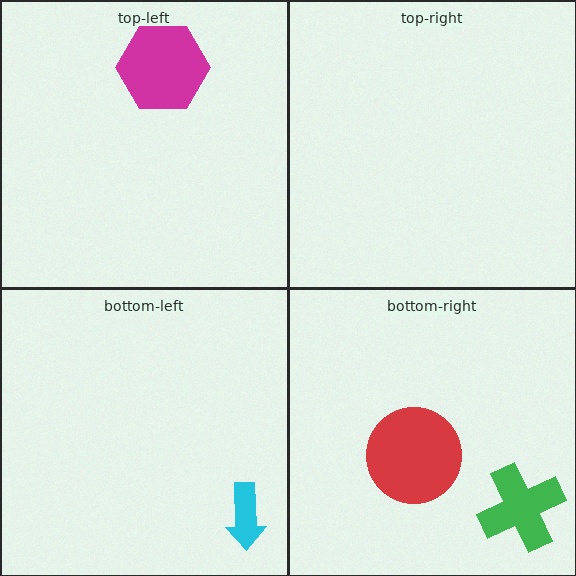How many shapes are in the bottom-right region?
2.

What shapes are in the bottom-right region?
The green cross, the red circle.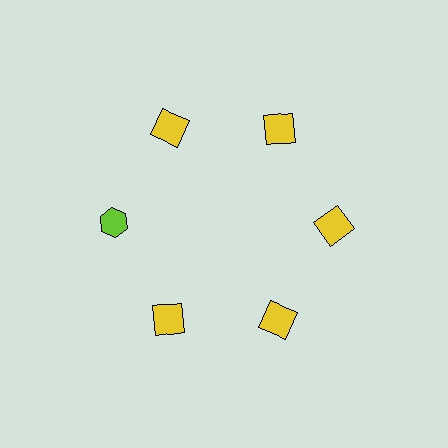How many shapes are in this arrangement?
There are 6 shapes arranged in a ring pattern.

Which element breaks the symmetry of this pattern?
The lime hexagon at roughly the 9 o'clock position breaks the symmetry. All other shapes are yellow squares.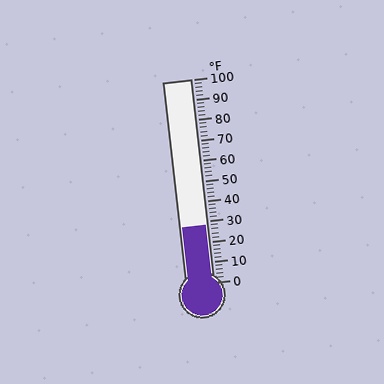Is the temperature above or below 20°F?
The temperature is above 20°F.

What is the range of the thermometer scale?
The thermometer scale ranges from 0°F to 100°F.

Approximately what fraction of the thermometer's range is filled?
The thermometer is filled to approximately 30% of its range.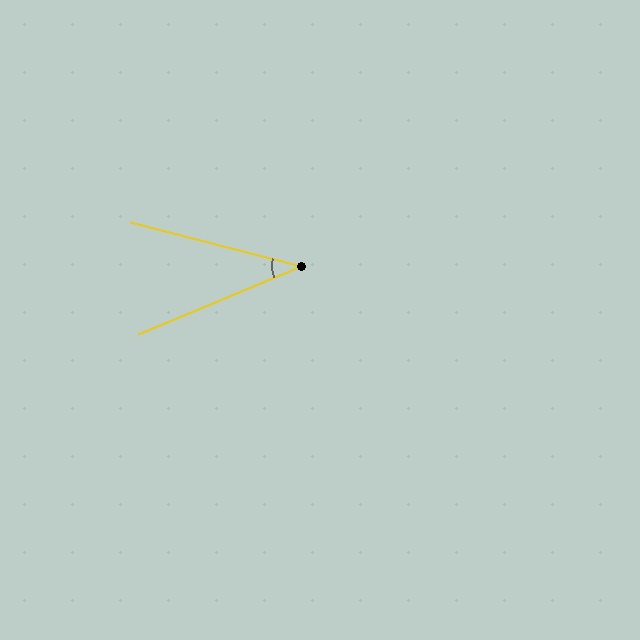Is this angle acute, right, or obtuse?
It is acute.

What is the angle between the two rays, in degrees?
Approximately 37 degrees.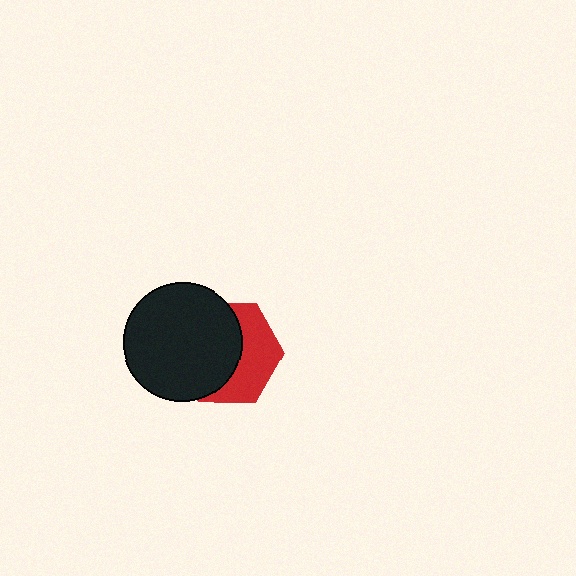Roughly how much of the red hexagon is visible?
A small part of it is visible (roughly 44%).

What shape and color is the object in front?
The object in front is a black circle.